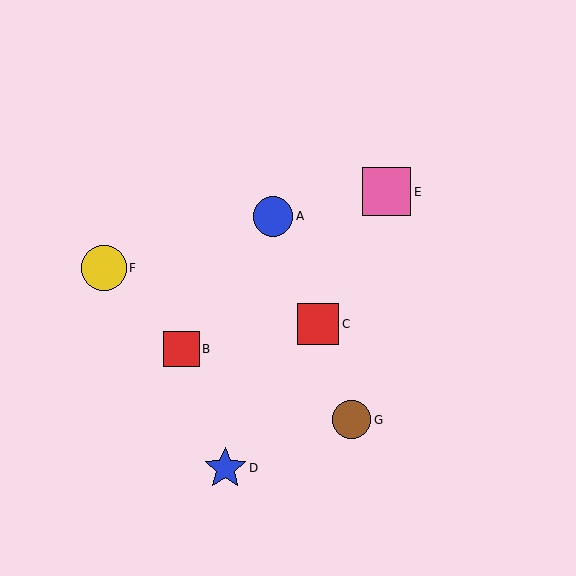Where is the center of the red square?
The center of the red square is at (318, 324).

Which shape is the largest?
The pink square (labeled E) is the largest.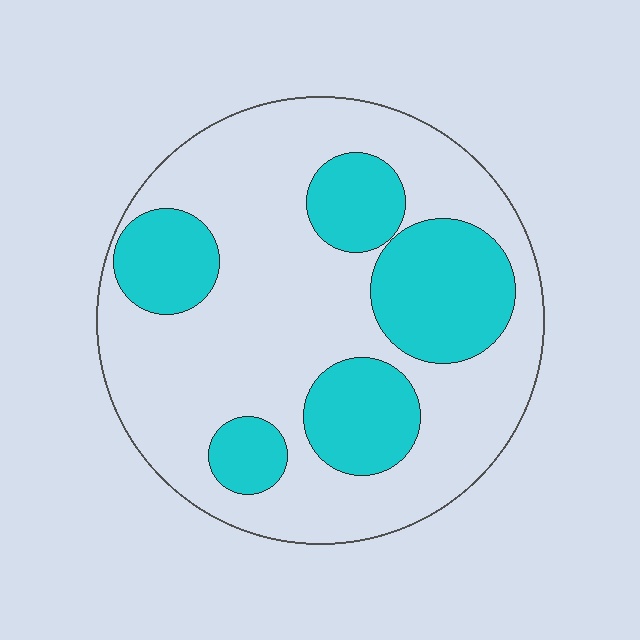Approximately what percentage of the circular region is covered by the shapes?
Approximately 30%.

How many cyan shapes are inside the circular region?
5.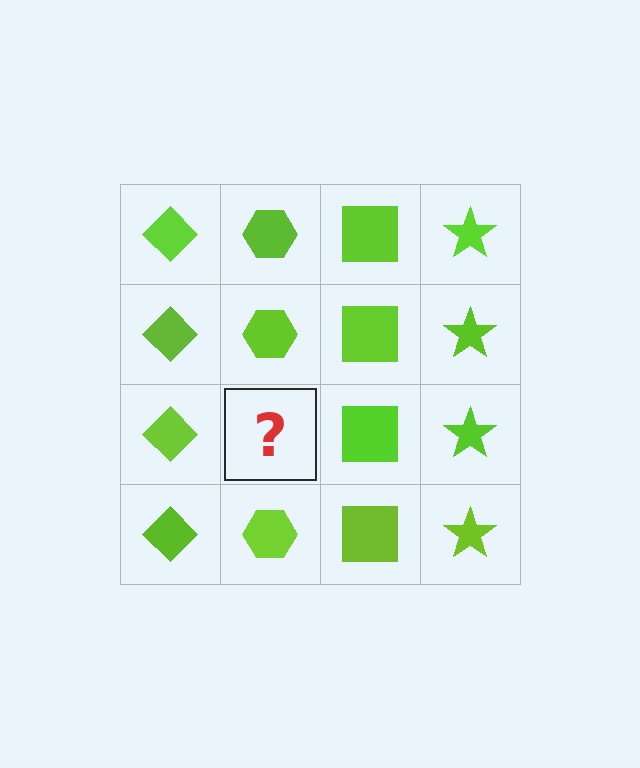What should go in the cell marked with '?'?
The missing cell should contain a lime hexagon.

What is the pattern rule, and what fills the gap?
The rule is that each column has a consistent shape. The gap should be filled with a lime hexagon.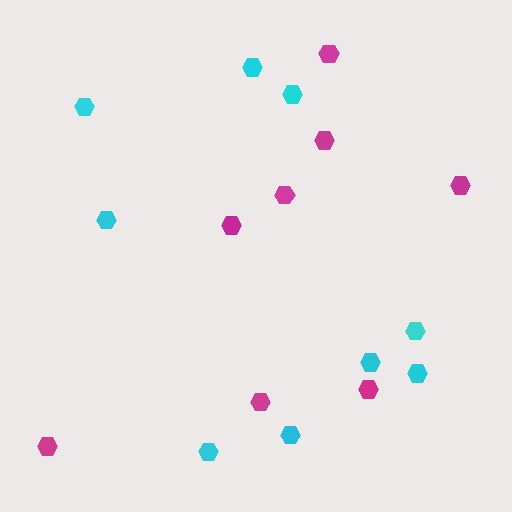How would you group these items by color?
There are 2 groups: one group of magenta hexagons (8) and one group of cyan hexagons (9).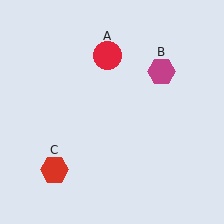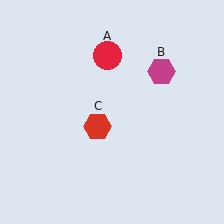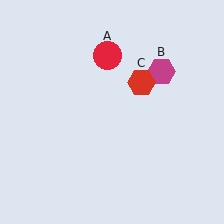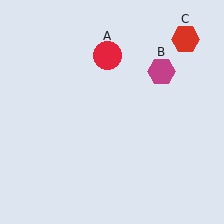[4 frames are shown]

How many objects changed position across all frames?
1 object changed position: red hexagon (object C).